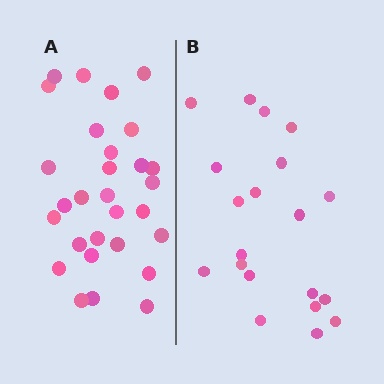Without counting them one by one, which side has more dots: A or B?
Region A (the left region) has more dots.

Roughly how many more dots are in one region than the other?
Region A has roughly 8 or so more dots than region B.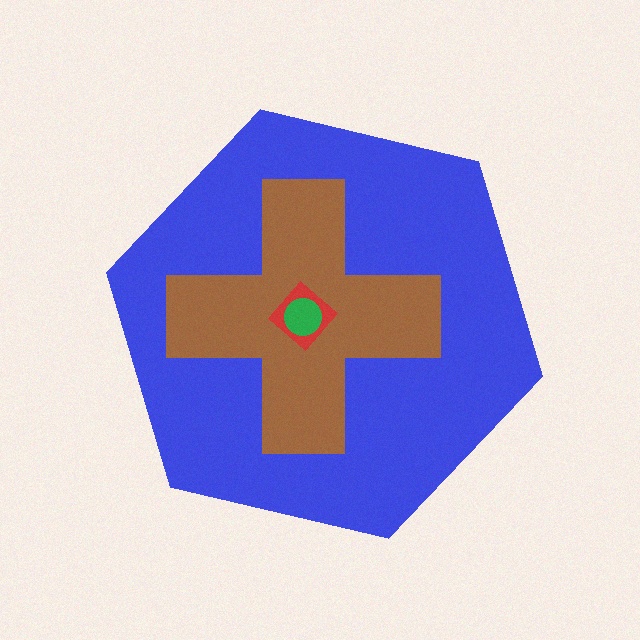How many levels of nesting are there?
4.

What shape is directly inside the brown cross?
The red diamond.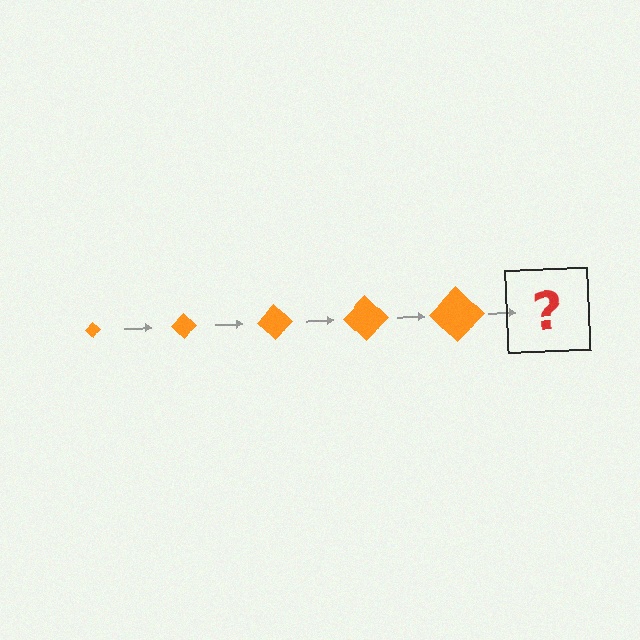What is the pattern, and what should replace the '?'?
The pattern is that the diamond gets progressively larger each step. The '?' should be an orange diamond, larger than the previous one.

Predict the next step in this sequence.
The next step is an orange diamond, larger than the previous one.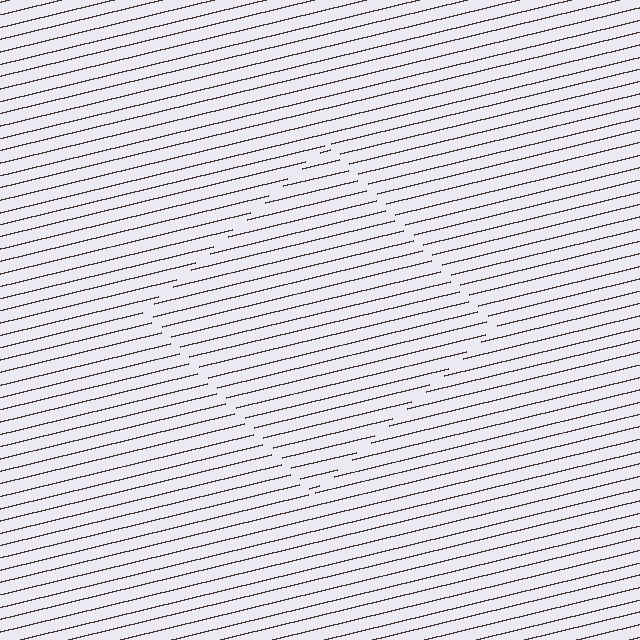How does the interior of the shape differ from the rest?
The interior of the shape contains the same grating, shifted by half a period — the contour is defined by the phase discontinuity where line-ends from the inner and outer gratings abut.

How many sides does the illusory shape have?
4 sides — the line-ends trace a square.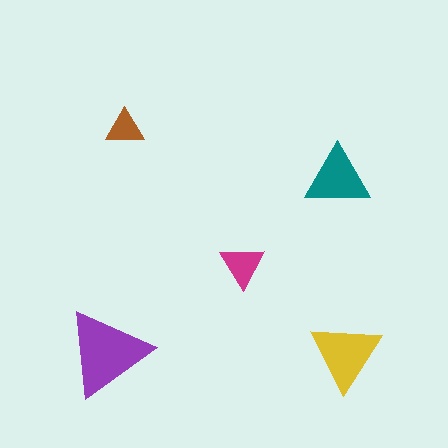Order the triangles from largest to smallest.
the purple one, the yellow one, the teal one, the magenta one, the brown one.